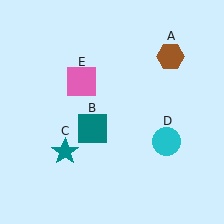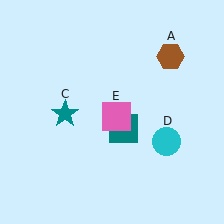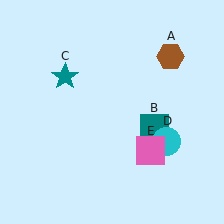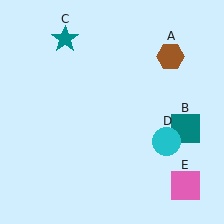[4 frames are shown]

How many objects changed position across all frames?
3 objects changed position: teal square (object B), teal star (object C), pink square (object E).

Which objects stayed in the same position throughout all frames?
Brown hexagon (object A) and cyan circle (object D) remained stationary.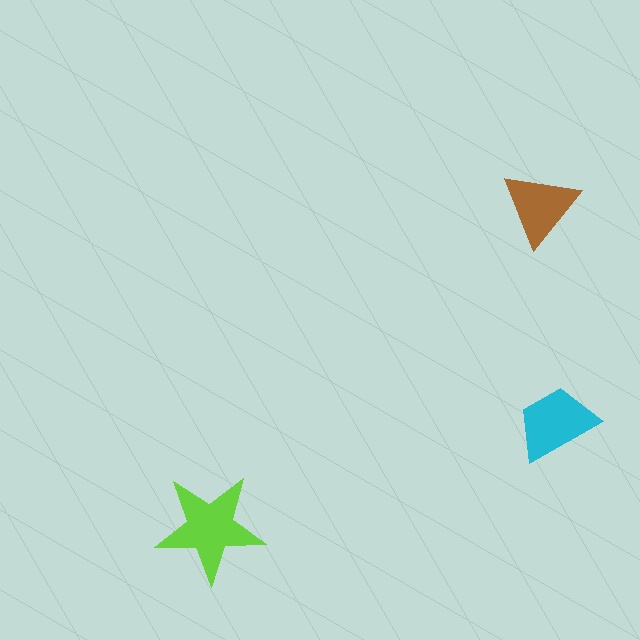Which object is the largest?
The lime star.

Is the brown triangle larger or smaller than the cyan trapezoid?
Smaller.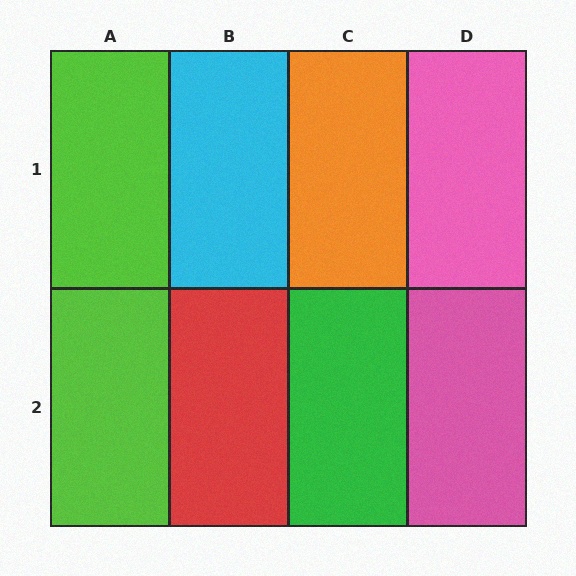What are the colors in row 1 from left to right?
Lime, cyan, orange, pink.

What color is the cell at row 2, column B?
Red.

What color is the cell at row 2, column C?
Green.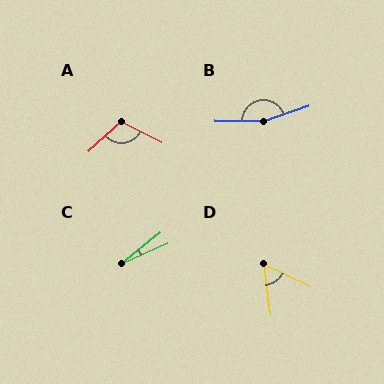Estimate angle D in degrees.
Approximately 57 degrees.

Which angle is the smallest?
C, at approximately 16 degrees.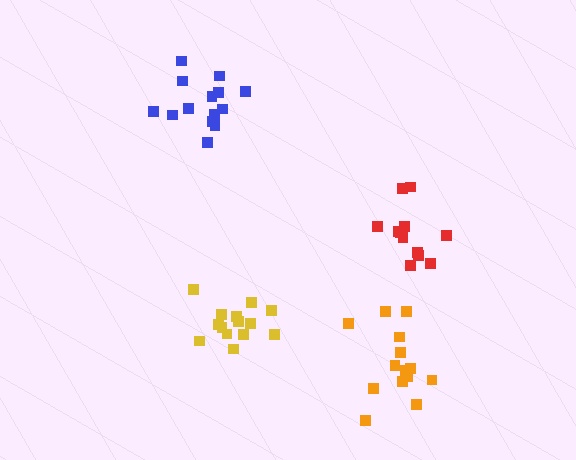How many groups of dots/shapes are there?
There are 4 groups.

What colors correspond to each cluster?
The clusters are colored: red, orange, blue, yellow.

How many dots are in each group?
Group 1: 12 dots, Group 2: 14 dots, Group 3: 14 dots, Group 4: 14 dots (54 total).